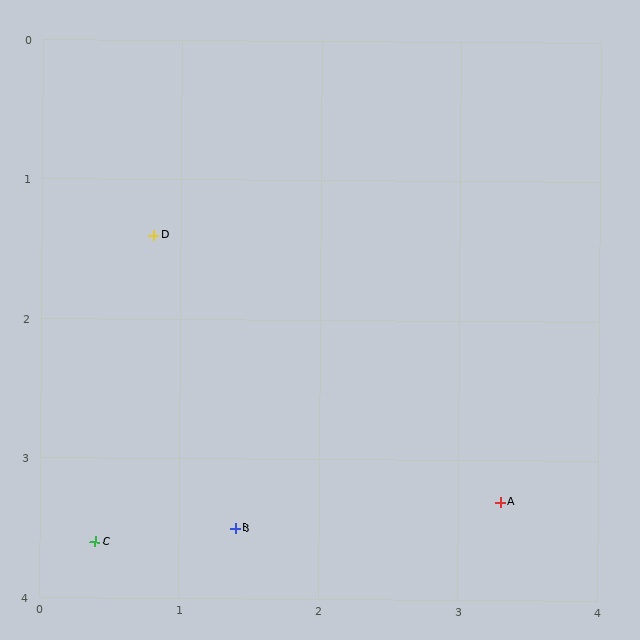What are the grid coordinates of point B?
Point B is at approximately (1.4, 3.5).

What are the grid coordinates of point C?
Point C is at approximately (0.4, 3.6).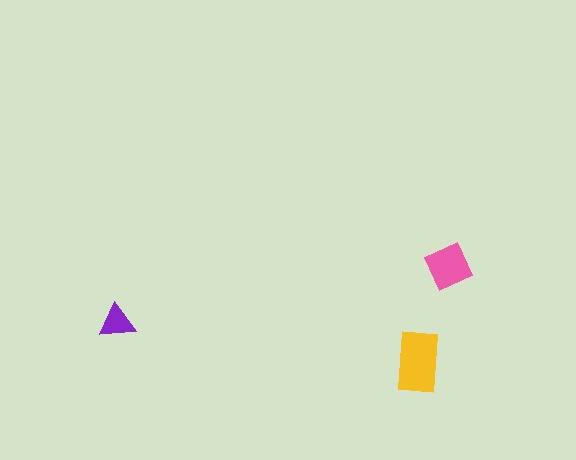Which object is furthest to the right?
The pink diamond is rightmost.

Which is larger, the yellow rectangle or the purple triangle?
The yellow rectangle.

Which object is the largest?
The yellow rectangle.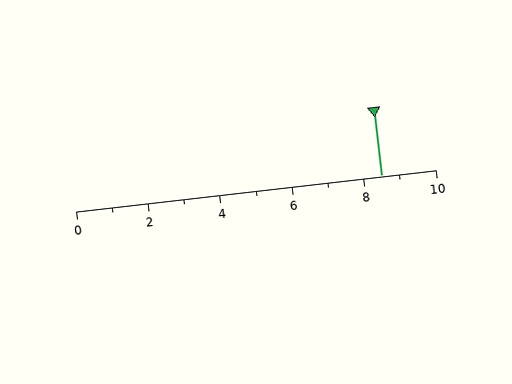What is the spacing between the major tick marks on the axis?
The major ticks are spaced 2 apart.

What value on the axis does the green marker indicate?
The marker indicates approximately 8.5.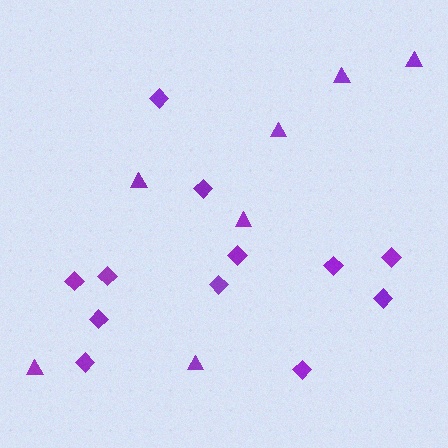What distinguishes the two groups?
There are 2 groups: one group of triangles (7) and one group of diamonds (12).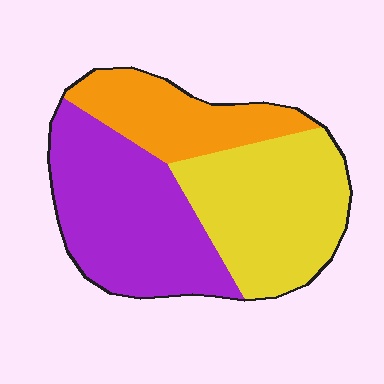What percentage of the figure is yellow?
Yellow covers about 35% of the figure.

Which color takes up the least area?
Orange, at roughly 20%.